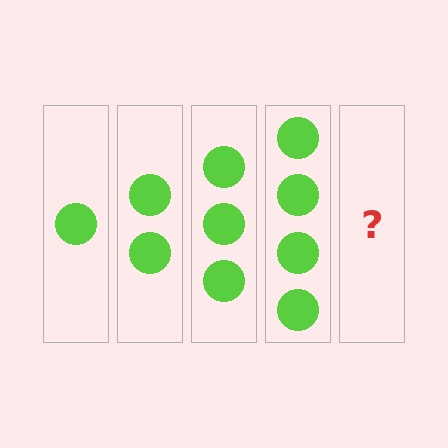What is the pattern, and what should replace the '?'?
The pattern is that each step adds one more circle. The '?' should be 5 circles.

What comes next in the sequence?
The next element should be 5 circles.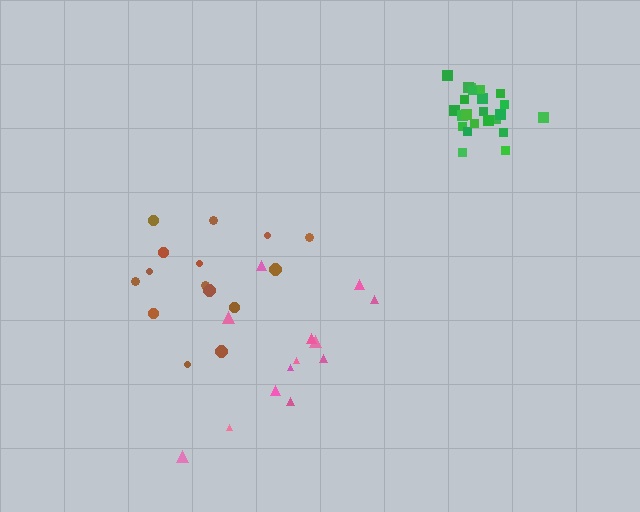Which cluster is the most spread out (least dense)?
Pink.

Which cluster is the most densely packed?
Green.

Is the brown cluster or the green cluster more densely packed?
Green.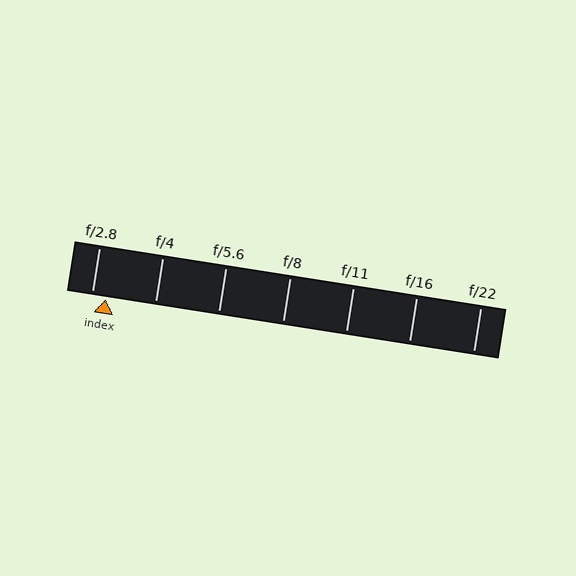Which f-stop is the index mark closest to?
The index mark is closest to f/2.8.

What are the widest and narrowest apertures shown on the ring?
The widest aperture shown is f/2.8 and the narrowest is f/22.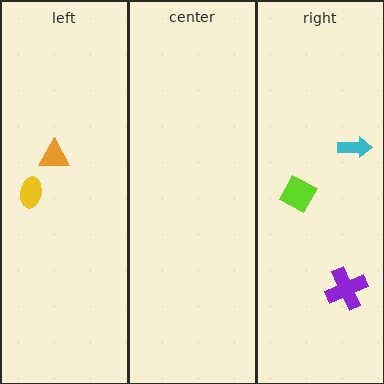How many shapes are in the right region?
3.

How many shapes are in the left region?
2.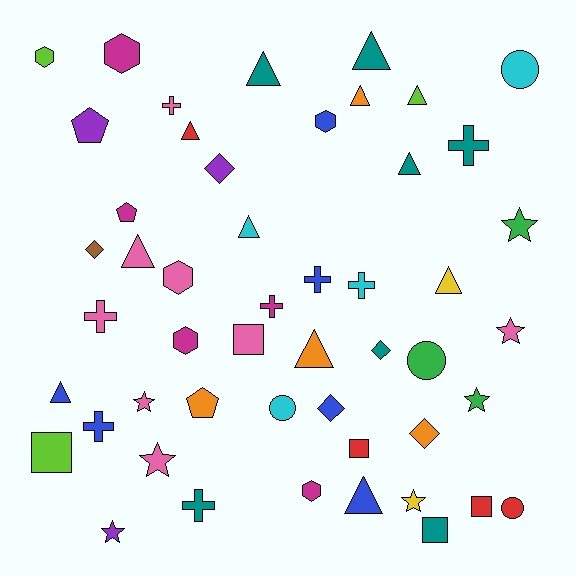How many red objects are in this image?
There are 4 red objects.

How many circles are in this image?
There are 4 circles.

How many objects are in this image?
There are 50 objects.